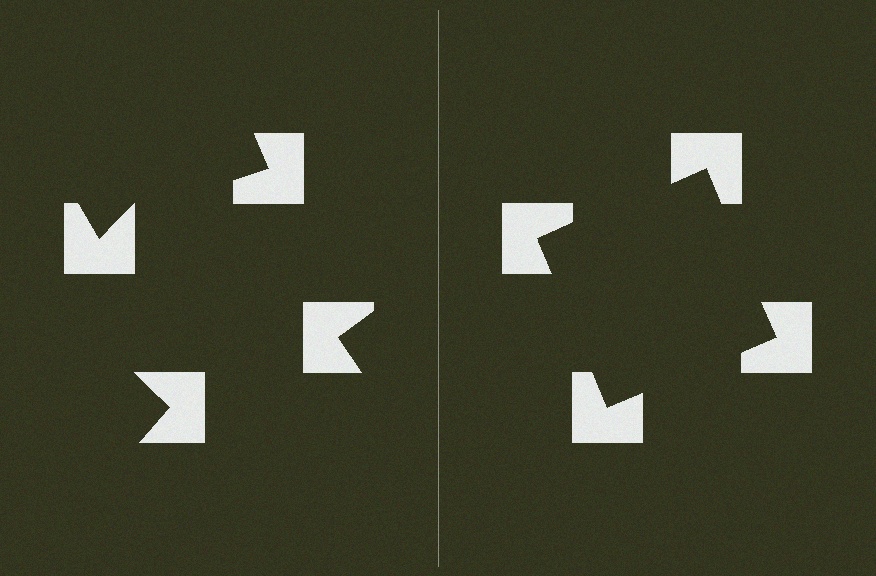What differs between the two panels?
The notched squares are positioned identically on both sides; only the wedge orientations differ. On the right they align to a square; on the left they are misaligned.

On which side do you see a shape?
An illusory square appears on the right side. On the left side the wedge cuts are rotated, so no coherent shape forms.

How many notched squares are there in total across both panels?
8 — 4 on each side.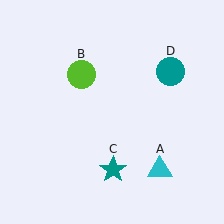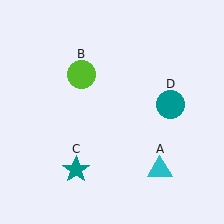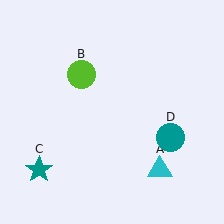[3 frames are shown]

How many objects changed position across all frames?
2 objects changed position: teal star (object C), teal circle (object D).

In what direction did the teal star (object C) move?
The teal star (object C) moved left.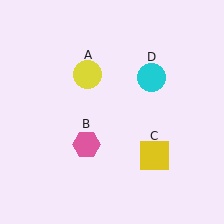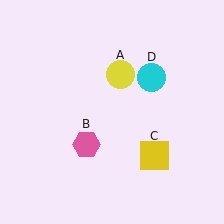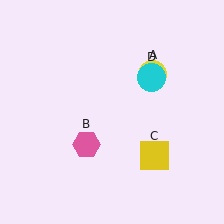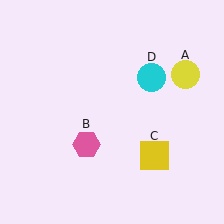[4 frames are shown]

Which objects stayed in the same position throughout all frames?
Pink hexagon (object B) and yellow square (object C) and cyan circle (object D) remained stationary.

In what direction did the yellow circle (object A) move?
The yellow circle (object A) moved right.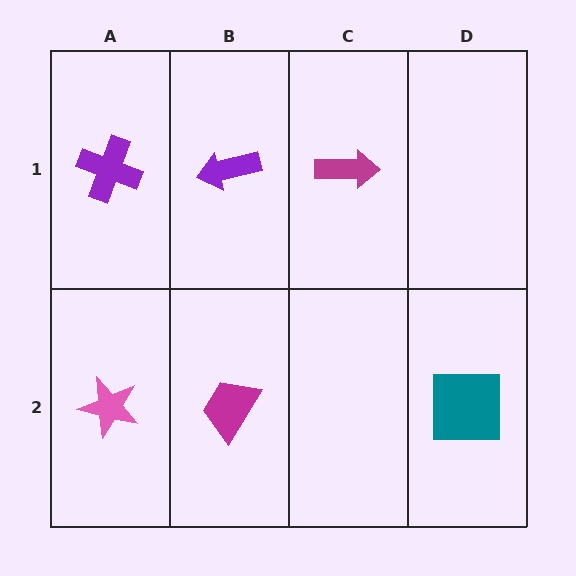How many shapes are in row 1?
3 shapes.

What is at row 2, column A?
A pink star.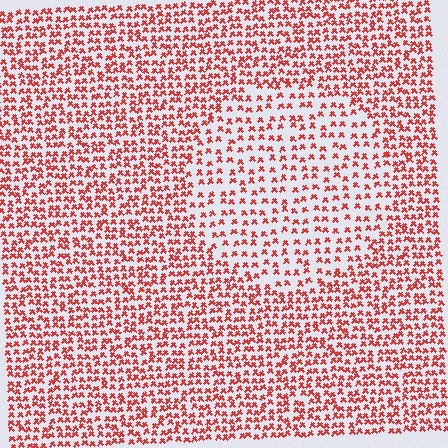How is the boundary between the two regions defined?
The boundary is defined by a change in element density (approximately 1.7x ratio). All elements are the same color, size, and shape.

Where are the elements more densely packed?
The elements are more densely packed outside the circle boundary.